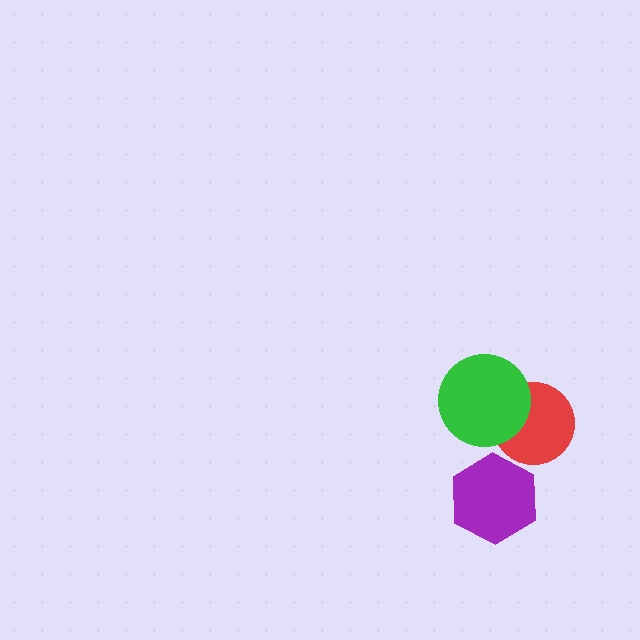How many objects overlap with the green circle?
1 object overlaps with the green circle.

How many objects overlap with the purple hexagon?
0 objects overlap with the purple hexagon.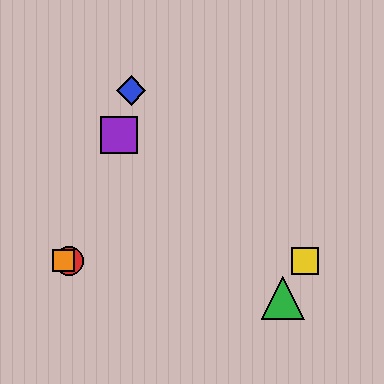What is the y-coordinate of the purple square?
The purple square is at y≈135.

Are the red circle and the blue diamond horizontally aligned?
No, the red circle is at y≈261 and the blue diamond is at y≈90.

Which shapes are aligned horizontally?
The red circle, the yellow square, the orange square are aligned horizontally.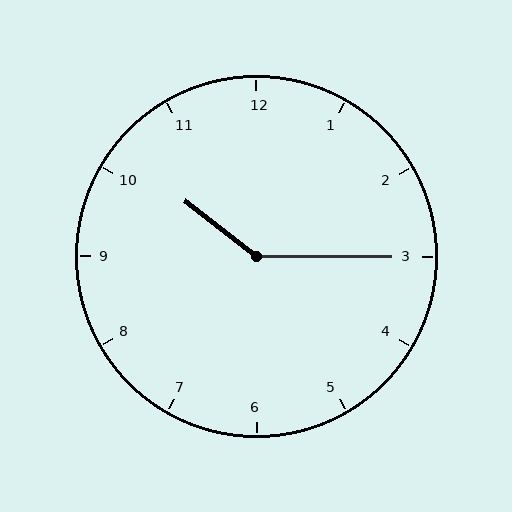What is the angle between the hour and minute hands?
Approximately 142 degrees.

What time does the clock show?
10:15.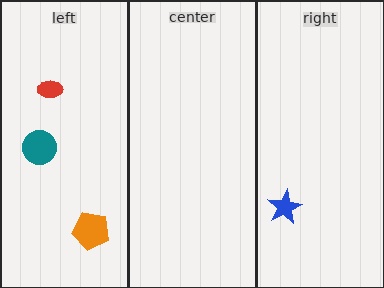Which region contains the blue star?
The right region.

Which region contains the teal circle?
The left region.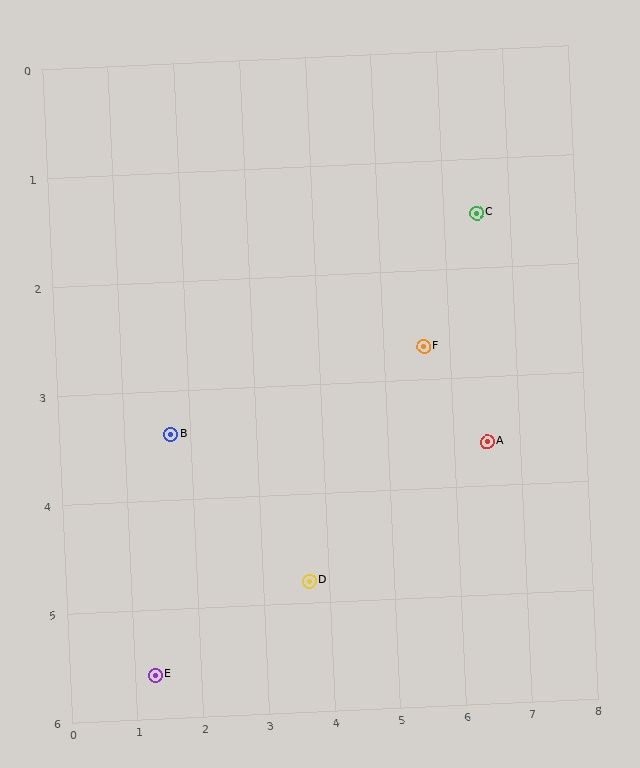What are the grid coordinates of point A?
Point A is at approximately (6.5, 3.6).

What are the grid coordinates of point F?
Point F is at approximately (5.6, 2.7).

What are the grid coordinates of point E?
Point E is at approximately (1.3, 5.6).